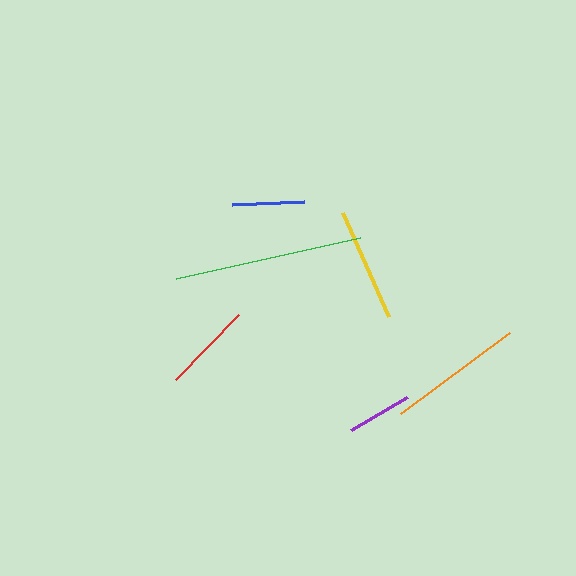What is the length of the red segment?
The red segment is approximately 91 pixels long.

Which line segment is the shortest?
The purple line is the shortest at approximately 65 pixels.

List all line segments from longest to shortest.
From longest to shortest: green, orange, yellow, red, blue, purple.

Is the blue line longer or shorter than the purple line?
The blue line is longer than the purple line.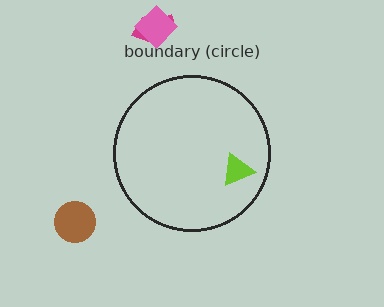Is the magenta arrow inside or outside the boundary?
Outside.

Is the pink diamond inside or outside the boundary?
Outside.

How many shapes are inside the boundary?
1 inside, 3 outside.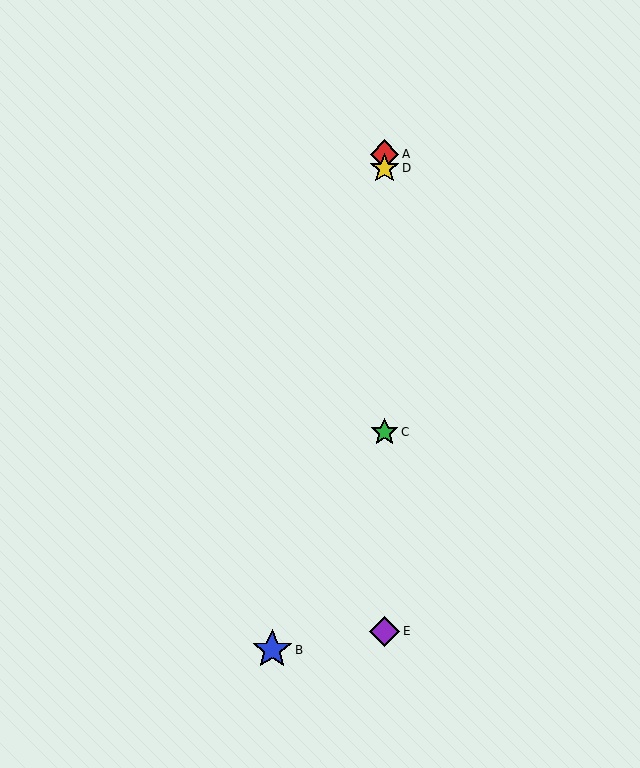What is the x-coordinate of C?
Object C is at x≈385.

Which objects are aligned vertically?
Objects A, C, D, E are aligned vertically.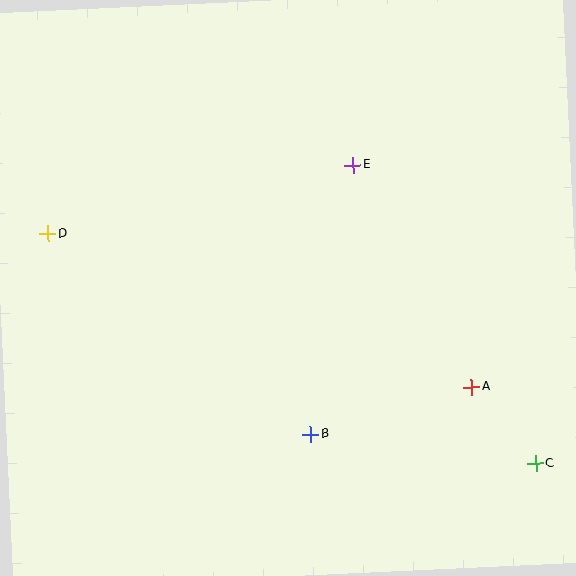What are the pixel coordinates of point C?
Point C is at (536, 463).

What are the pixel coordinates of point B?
Point B is at (310, 434).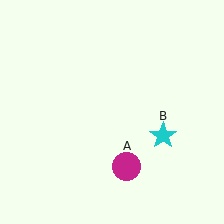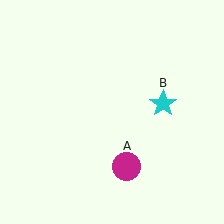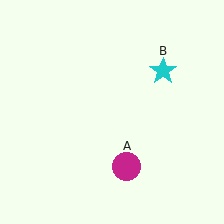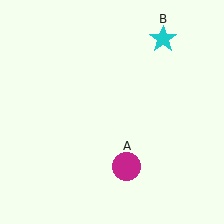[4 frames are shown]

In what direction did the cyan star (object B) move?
The cyan star (object B) moved up.